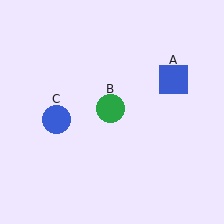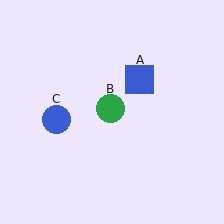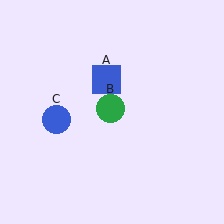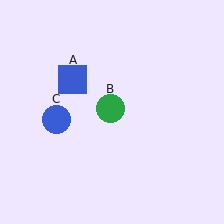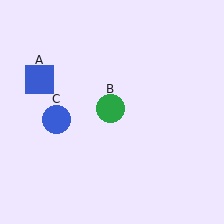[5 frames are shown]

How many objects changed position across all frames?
1 object changed position: blue square (object A).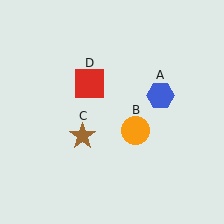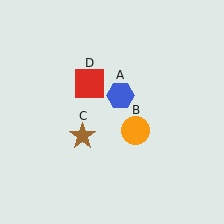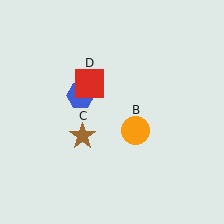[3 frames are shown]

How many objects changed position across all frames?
1 object changed position: blue hexagon (object A).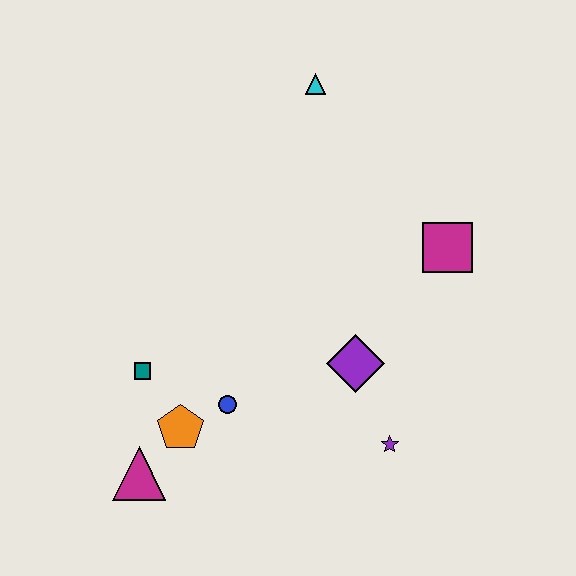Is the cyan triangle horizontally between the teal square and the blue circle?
No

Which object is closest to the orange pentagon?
The blue circle is closest to the orange pentagon.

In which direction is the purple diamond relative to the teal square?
The purple diamond is to the right of the teal square.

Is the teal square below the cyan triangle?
Yes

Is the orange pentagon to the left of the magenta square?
Yes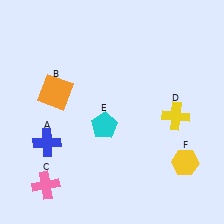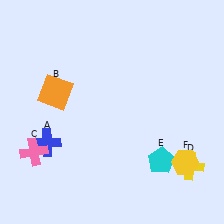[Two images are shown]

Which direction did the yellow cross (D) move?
The yellow cross (D) moved down.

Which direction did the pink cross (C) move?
The pink cross (C) moved up.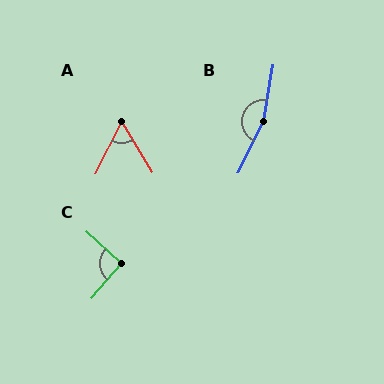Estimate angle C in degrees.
Approximately 91 degrees.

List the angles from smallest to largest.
A (58°), C (91°), B (163°).